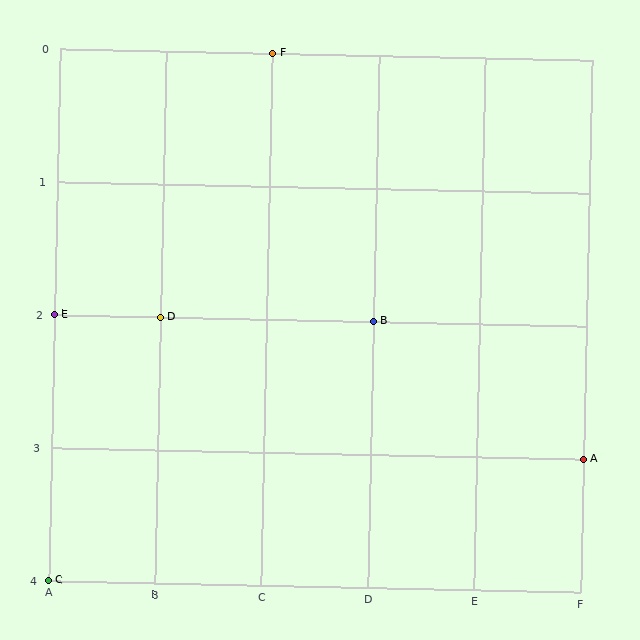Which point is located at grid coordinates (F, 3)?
Point A is at (F, 3).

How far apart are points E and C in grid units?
Points E and C are 2 rows apart.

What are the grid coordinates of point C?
Point C is at grid coordinates (A, 4).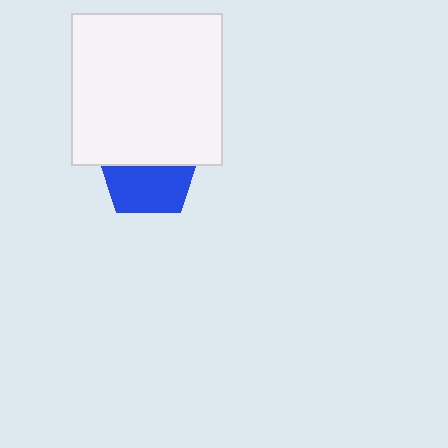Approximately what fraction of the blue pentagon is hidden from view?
Roughly 47% of the blue pentagon is hidden behind the white square.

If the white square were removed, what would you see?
You would see the complete blue pentagon.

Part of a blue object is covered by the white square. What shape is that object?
It is a pentagon.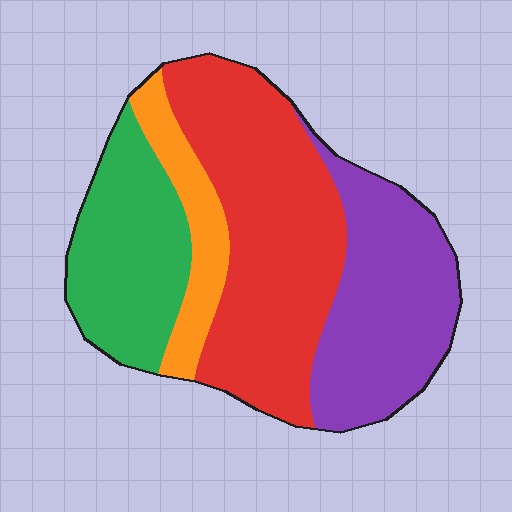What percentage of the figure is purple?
Purple covers around 25% of the figure.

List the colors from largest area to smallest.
From largest to smallest: red, purple, green, orange.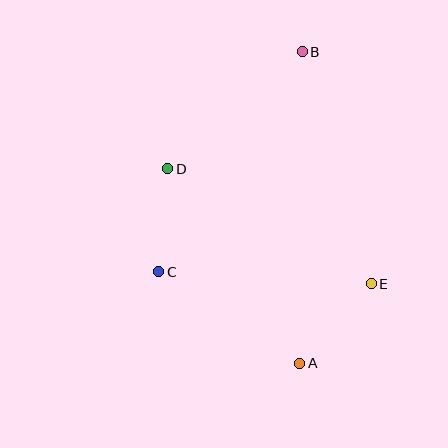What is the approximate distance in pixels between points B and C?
The distance between B and C is approximately 263 pixels.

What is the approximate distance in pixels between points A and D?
The distance between A and D is approximately 235 pixels.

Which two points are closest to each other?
Points C and D are closest to each other.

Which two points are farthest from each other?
Points A and B are farthest from each other.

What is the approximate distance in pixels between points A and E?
The distance between A and E is approximately 107 pixels.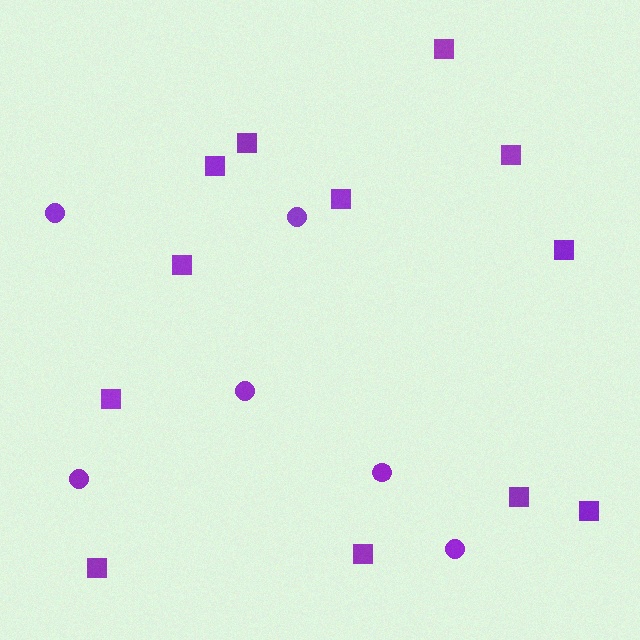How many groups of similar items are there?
There are 2 groups: one group of squares (12) and one group of circles (6).